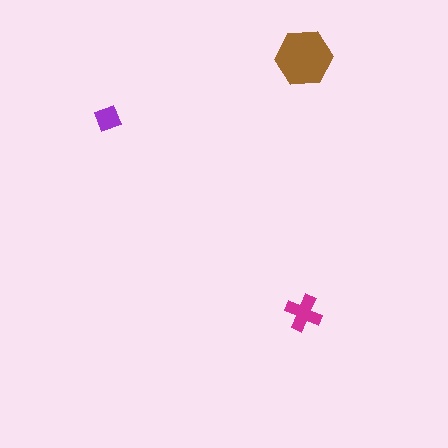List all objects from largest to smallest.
The brown hexagon, the magenta cross, the purple diamond.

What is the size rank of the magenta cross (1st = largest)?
2nd.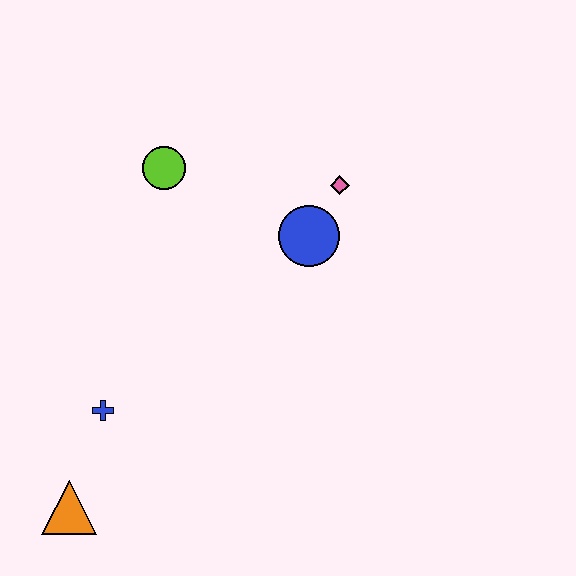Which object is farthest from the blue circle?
The orange triangle is farthest from the blue circle.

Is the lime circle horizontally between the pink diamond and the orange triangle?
Yes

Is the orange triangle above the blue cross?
No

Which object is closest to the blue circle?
The pink diamond is closest to the blue circle.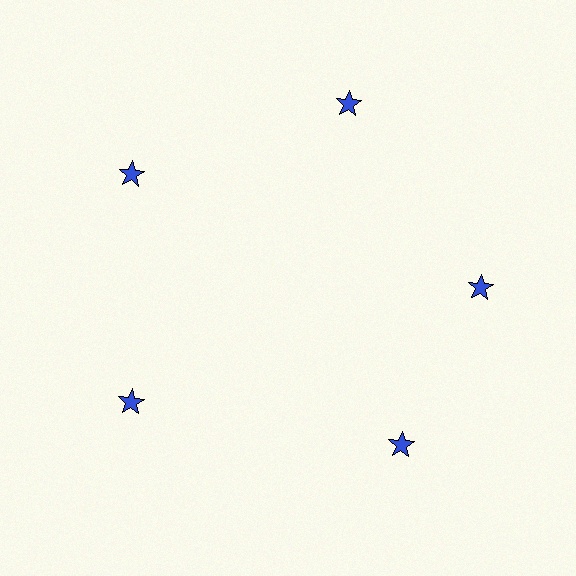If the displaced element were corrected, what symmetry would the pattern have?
It would have 5-fold rotational symmetry — the pattern would map onto itself every 72 degrees.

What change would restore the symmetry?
The symmetry would be restored by rotating it back into even spacing with its neighbors so that all 5 stars sit at equal angles and equal distance from the center.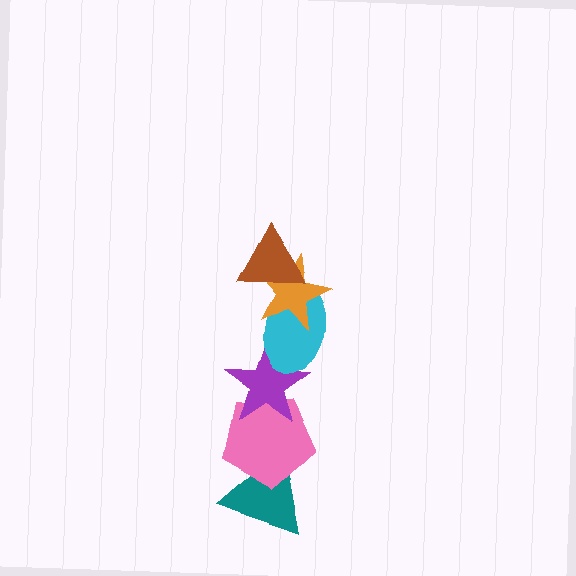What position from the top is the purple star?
The purple star is 4th from the top.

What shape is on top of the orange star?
The brown triangle is on top of the orange star.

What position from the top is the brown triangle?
The brown triangle is 1st from the top.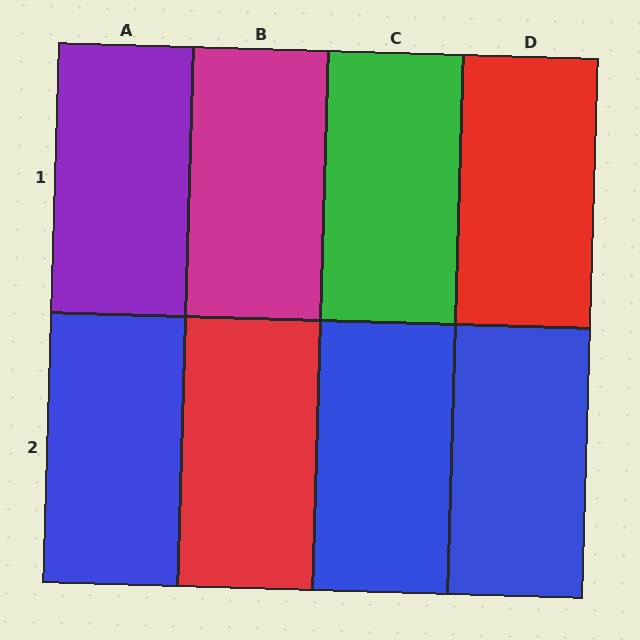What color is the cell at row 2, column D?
Blue.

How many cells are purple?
1 cell is purple.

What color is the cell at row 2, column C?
Blue.